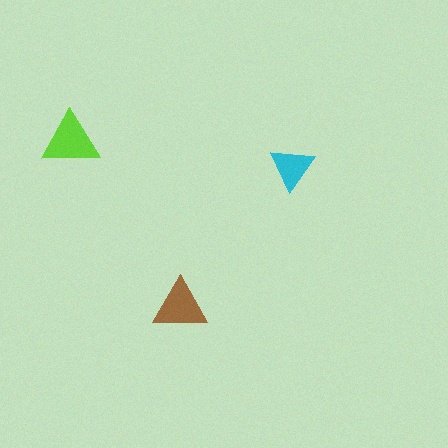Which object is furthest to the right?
The cyan triangle is rightmost.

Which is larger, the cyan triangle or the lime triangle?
The lime one.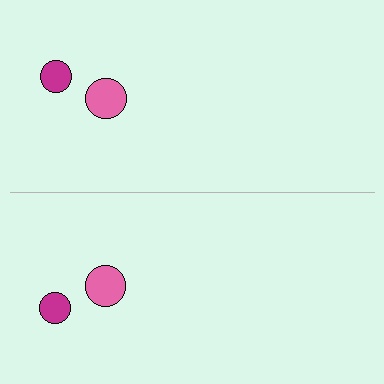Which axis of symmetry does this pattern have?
The pattern has a horizontal axis of symmetry running through the center of the image.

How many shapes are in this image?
There are 4 shapes in this image.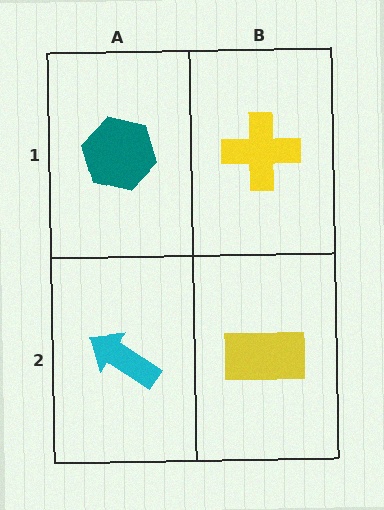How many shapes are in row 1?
2 shapes.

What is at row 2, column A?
A cyan arrow.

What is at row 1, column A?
A teal hexagon.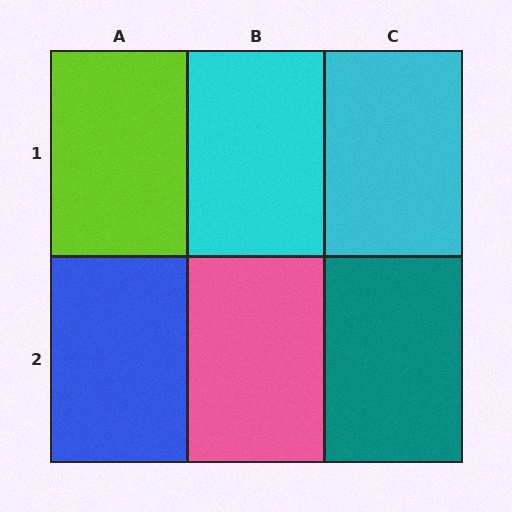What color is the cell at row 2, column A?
Blue.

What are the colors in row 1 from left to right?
Lime, cyan, cyan.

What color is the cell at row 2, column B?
Pink.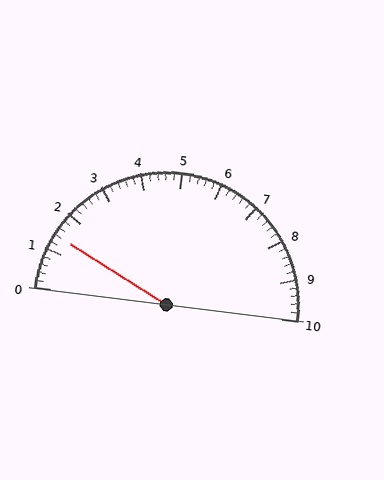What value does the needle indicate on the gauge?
The needle indicates approximately 1.4.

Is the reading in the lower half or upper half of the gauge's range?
The reading is in the lower half of the range (0 to 10).